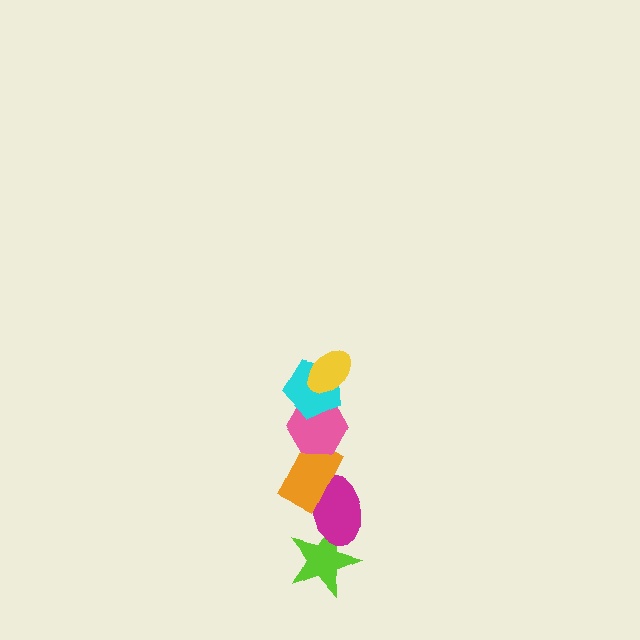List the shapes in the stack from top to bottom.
From top to bottom: the yellow ellipse, the cyan pentagon, the pink hexagon, the orange rectangle, the magenta ellipse, the lime star.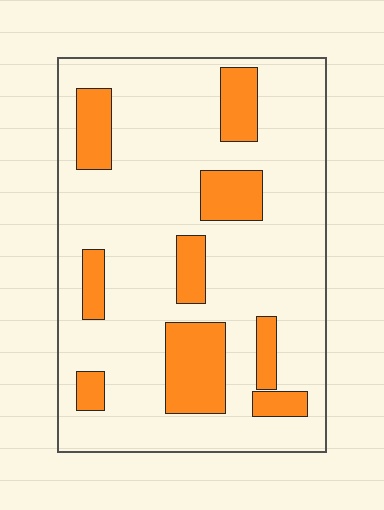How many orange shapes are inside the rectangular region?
9.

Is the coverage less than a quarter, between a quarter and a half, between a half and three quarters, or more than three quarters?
Less than a quarter.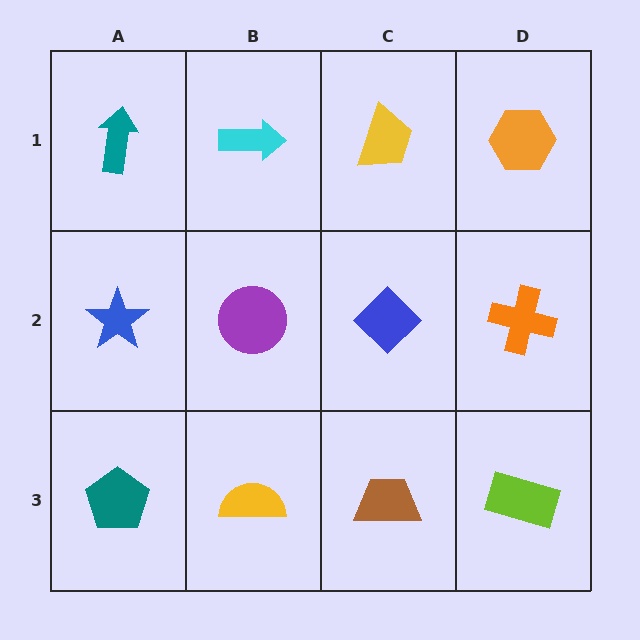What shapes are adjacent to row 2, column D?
An orange hexagon (row 1, column D), a lime rectangle (row 3, column D), a blue diamond (row 2, column C).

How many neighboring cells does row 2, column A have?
3.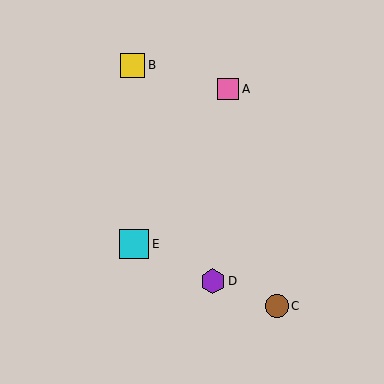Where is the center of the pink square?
The center of the pink square is at (228, 89).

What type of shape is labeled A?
Shape A is a pink square.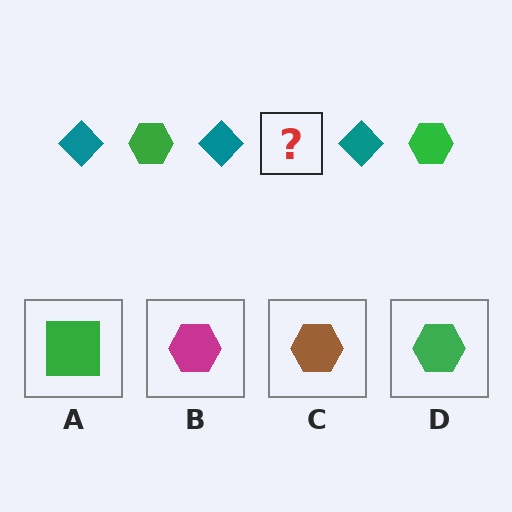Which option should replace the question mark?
Option D.